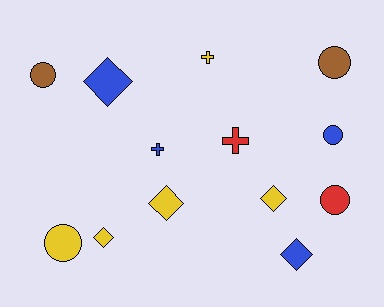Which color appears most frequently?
Yellow, with 5 objects.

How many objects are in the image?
There are 13 objects.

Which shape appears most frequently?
Circle, with 5 objects.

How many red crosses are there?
There is 1 red cross.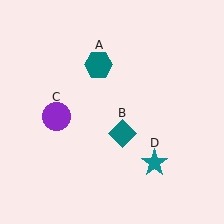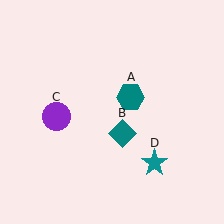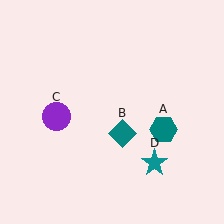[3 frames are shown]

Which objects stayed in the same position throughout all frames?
Teal diamond (object B) and purple circle (object C) and teal star (object D) remained stationary.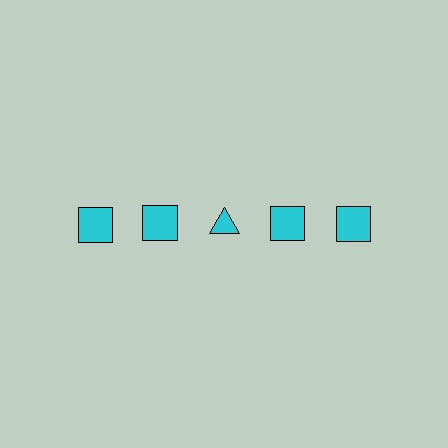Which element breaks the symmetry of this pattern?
The cyan triangle in the top row, center column breaks the symmetry. All other shapes are cyan squares.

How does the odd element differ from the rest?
It has a different shape: triangle instead of square.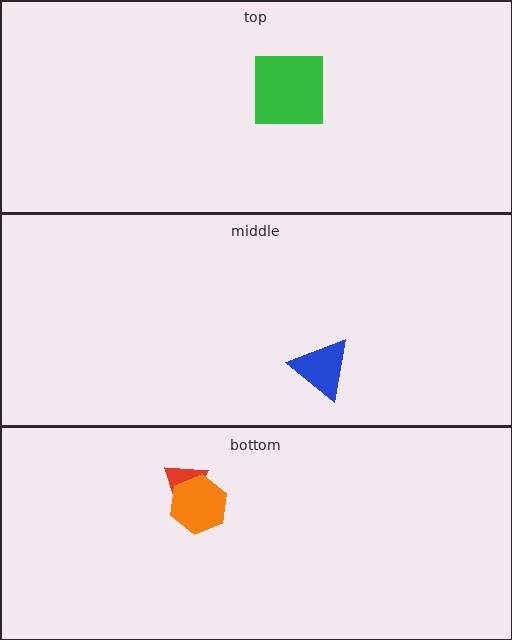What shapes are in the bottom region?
The red trapezoid, the orange hexagon.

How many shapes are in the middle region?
1.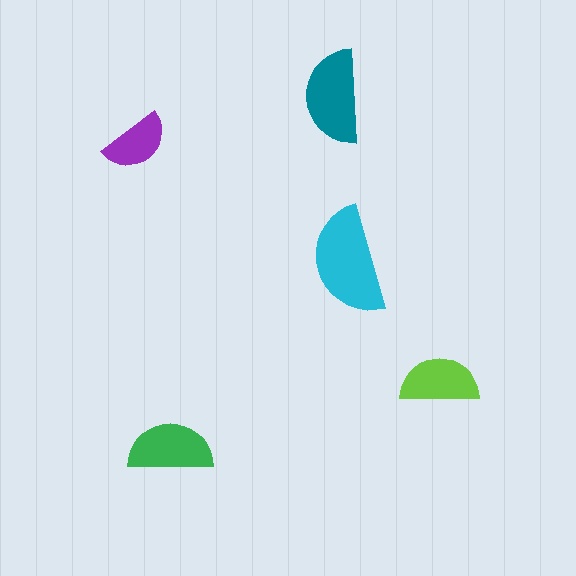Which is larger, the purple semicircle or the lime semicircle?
The lime one.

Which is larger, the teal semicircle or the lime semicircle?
The teal one.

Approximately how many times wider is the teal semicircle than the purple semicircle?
About 1.5 times wider.